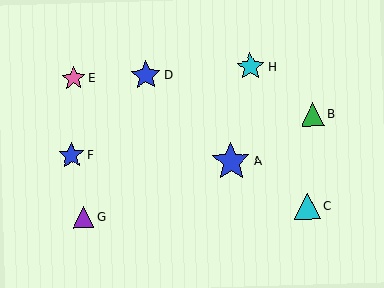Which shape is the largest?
The blue star (labeled A) is the largest.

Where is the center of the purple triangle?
The center of the purple triangle is at (84, 217).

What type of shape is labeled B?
Shape B is a green triangle.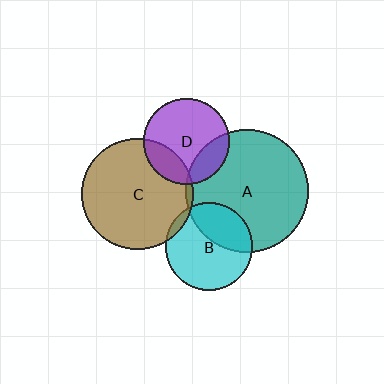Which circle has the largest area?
Circle A (teal).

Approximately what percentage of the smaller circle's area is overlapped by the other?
Approximately 20%.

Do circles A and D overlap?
Yes.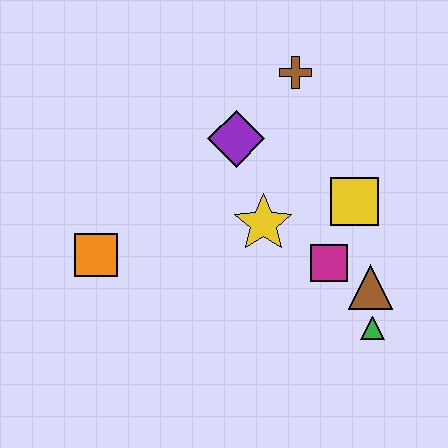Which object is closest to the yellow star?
The magenta square is closest to the yellow star.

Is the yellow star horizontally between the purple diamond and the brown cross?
Yes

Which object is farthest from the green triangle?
The orange square is farthest from the green triangle.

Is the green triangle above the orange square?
No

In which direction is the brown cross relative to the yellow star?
The brown cross is above the yellow star.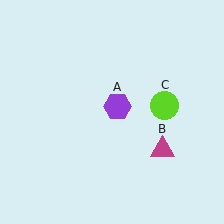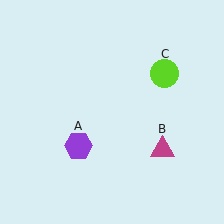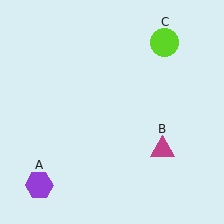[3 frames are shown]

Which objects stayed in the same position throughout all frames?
Magenta triangle (object B) remained stationary.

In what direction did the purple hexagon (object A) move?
The purple hexagon (object A) moved down and to the left.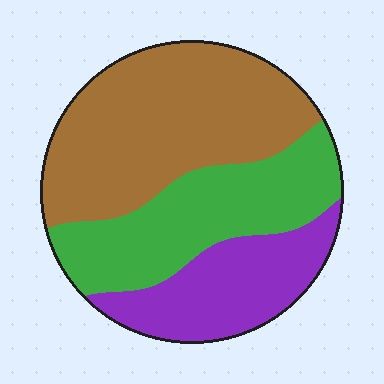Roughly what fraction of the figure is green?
Green covers about 30% of the figure.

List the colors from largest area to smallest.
From largest to smallest: brown, green, purple.